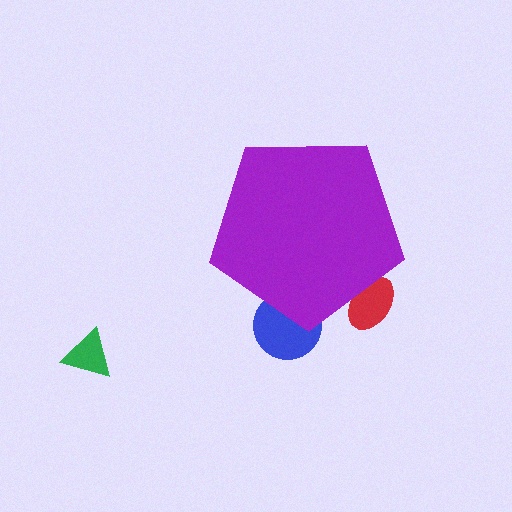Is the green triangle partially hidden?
No, the green triangle is fully visible.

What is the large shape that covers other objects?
A purple pentagon.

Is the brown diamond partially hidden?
Yes, the brown diamond is partially hidden behind the purple pentagon.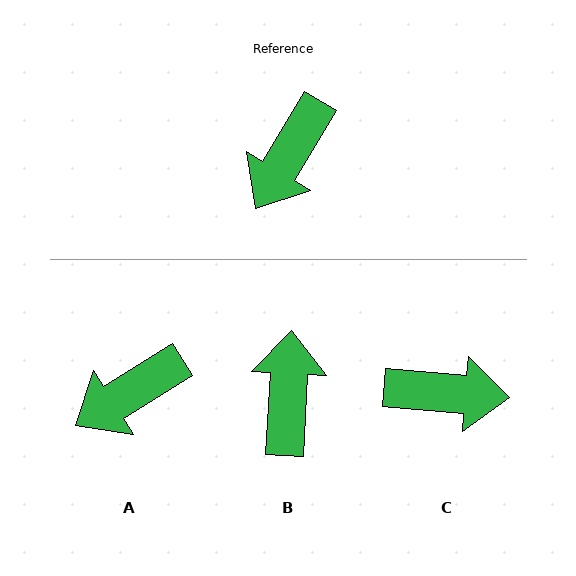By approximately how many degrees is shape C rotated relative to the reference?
Approximately 116 degrees counter-clockwise.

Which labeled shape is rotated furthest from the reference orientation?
B, about 152 degrees away.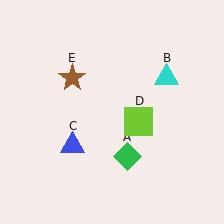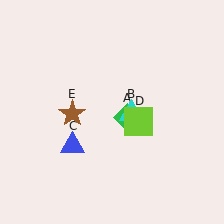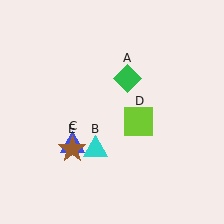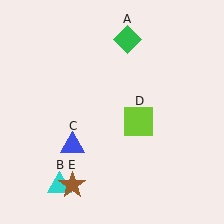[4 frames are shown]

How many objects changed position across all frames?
3 objects changed position: green diamond (object A), cyan triangle (object B), brown star (object E).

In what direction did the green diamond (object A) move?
The green diamond (object A) moved up.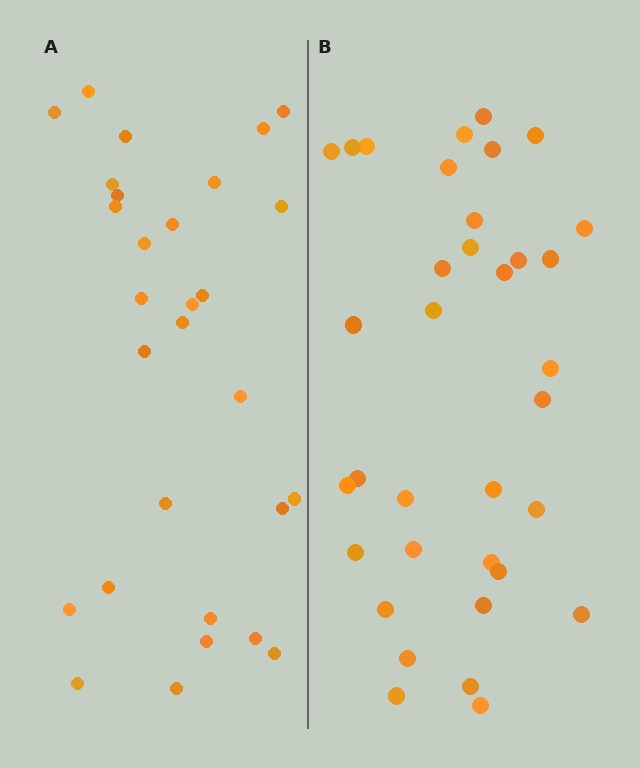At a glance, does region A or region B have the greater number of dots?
Region B (the right region) has more dots.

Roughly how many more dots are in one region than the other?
Region B has about 6 more dots than region A.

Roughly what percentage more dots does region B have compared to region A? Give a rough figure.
About 20% more.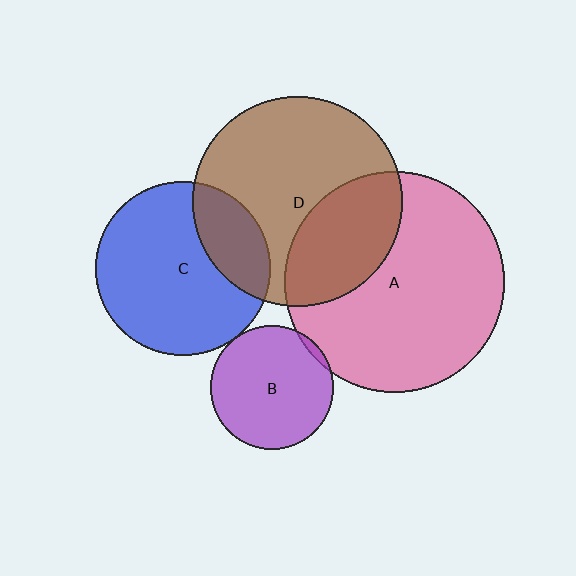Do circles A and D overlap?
Yes.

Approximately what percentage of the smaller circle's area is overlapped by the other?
Approximately 30%.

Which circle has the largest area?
Circle A (pink).